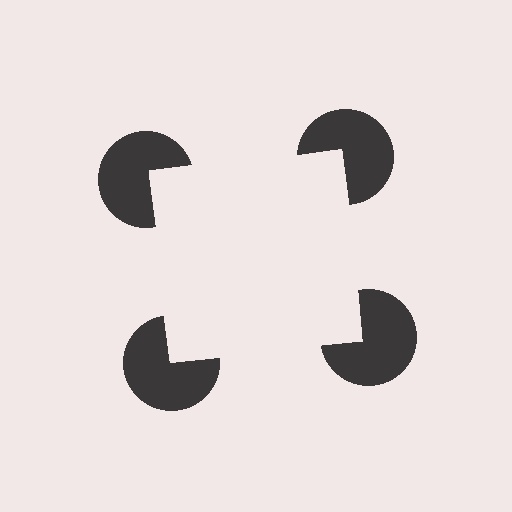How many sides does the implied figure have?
4 sides.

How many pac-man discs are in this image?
There are 4 — one at each vertex of the illusory square.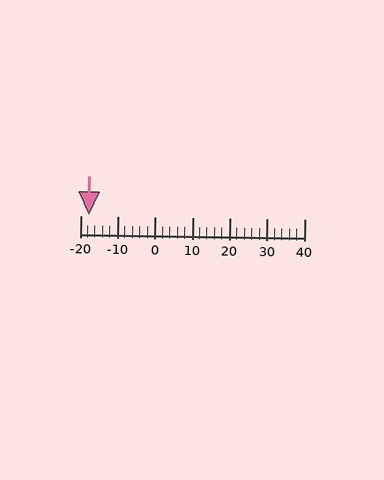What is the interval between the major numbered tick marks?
The major tick marks are spaced 10 units apart.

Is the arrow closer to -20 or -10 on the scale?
The arrow is closer to -20.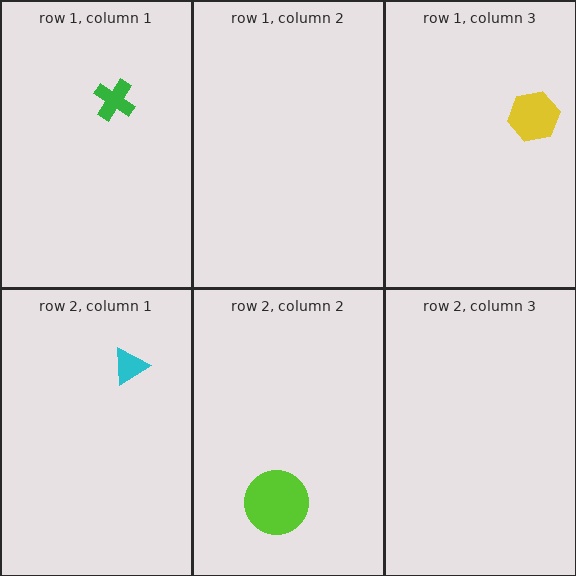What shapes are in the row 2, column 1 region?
The cyan triangle.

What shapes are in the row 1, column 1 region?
The green cross.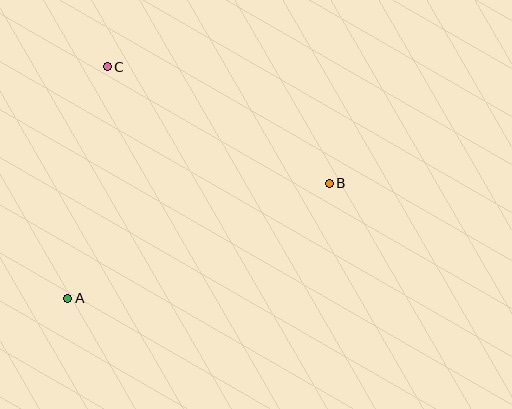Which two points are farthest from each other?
Points A and B are farthest from each other.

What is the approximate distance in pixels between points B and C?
The distance between B and C is approximately 251 pixels.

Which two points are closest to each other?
Points A and C are closest to each other.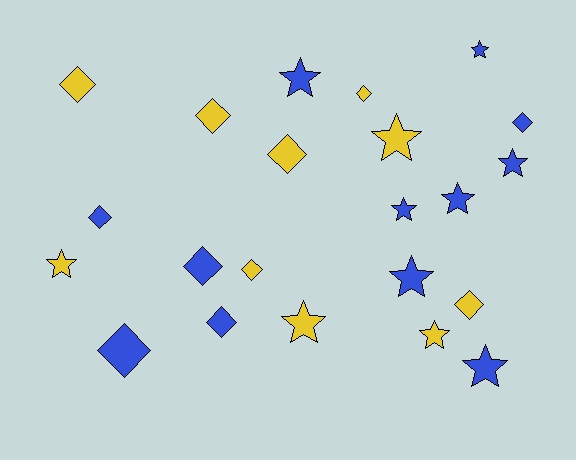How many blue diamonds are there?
There are 5 blue diamonds.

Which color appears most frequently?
Blue, with 12 objects.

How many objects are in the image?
There are 22 objects.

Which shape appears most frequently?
Diamond, with 11 objects.